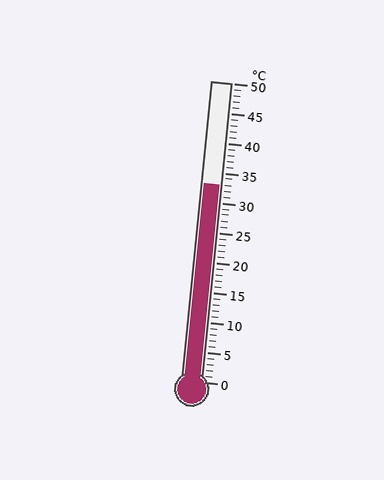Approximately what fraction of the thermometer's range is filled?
The thermometer is filled to approximately 65% of its range.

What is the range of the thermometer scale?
The thermometer scale ranges from 0°C to 50°C.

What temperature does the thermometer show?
The thermometer shows approximately 33°C.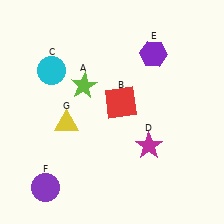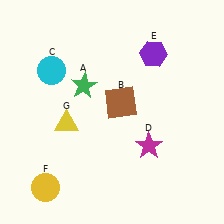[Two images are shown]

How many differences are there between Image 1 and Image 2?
There are 3 differences between the two images.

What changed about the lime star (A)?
In Image 1, A is lime. In Image 2, it changed to green.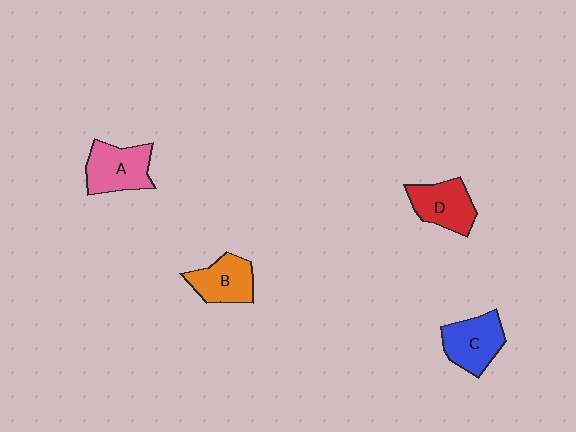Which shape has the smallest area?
Shape B (orange).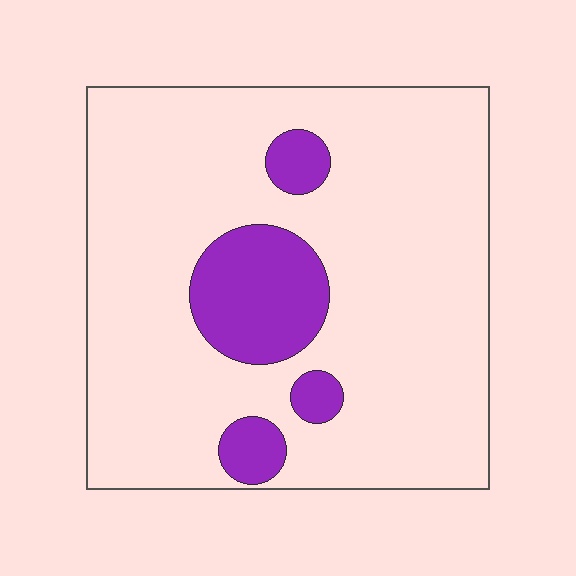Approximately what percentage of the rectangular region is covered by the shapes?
Approximately 15%.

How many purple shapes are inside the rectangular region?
4.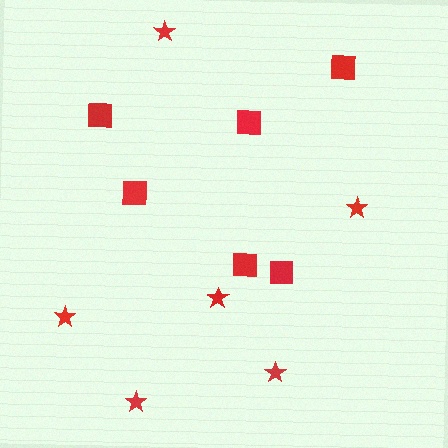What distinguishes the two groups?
There are 2 groups: one group of squares (6) and one group of stars (6).